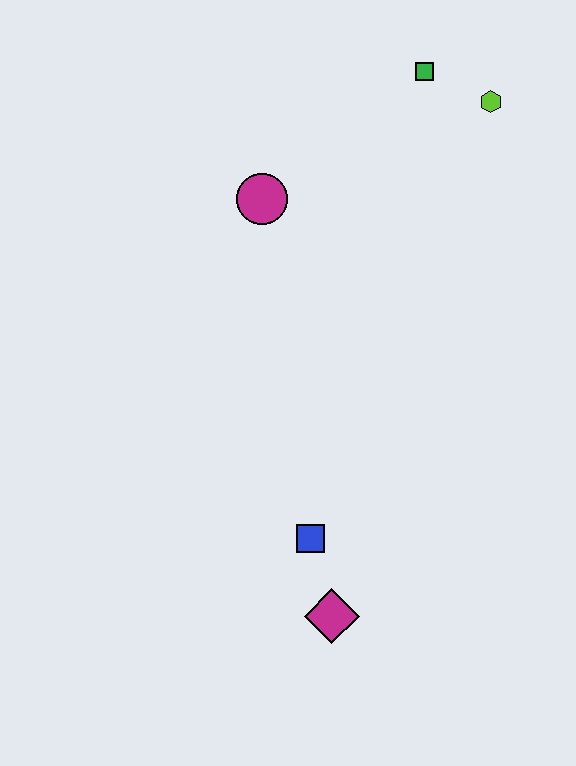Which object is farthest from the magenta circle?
The magenta diamond is farthest from the magenta circle.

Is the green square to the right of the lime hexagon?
No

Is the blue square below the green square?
Yes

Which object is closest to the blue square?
The magenta diamond is closest to the blue square.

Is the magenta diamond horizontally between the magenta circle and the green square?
Yes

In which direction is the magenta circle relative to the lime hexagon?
The magenta circle is to the left of the lime hexagon.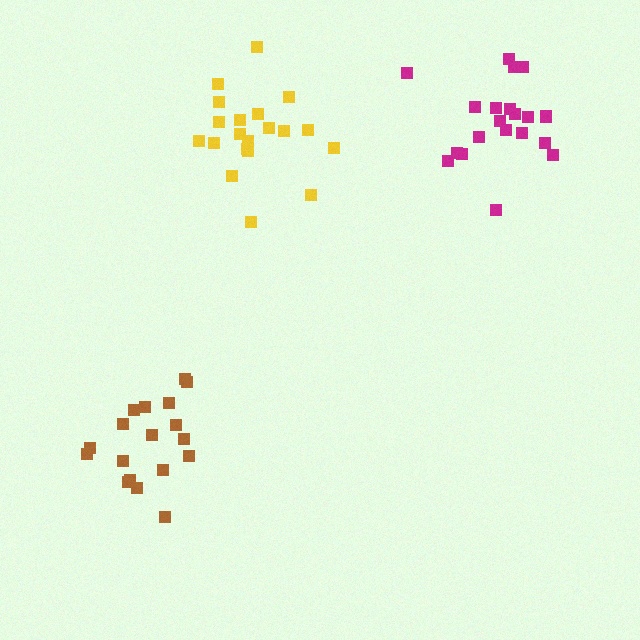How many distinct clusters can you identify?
There are 3 distinct clusters.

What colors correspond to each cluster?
The clusters are colored: brown, magenta, yellow.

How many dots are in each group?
Group 1: 18 dots, Group 2: 20 dots, Group 3: 20 dots (58 total).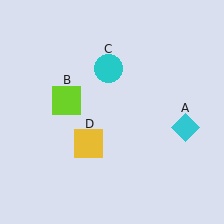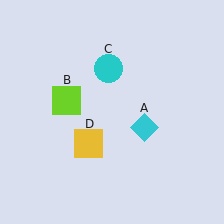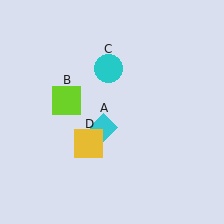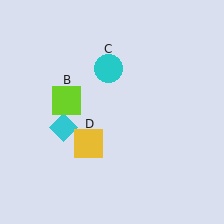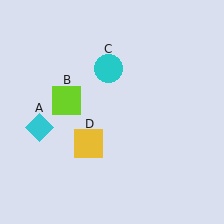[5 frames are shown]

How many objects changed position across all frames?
1 object changed position: cyan diamond (object A).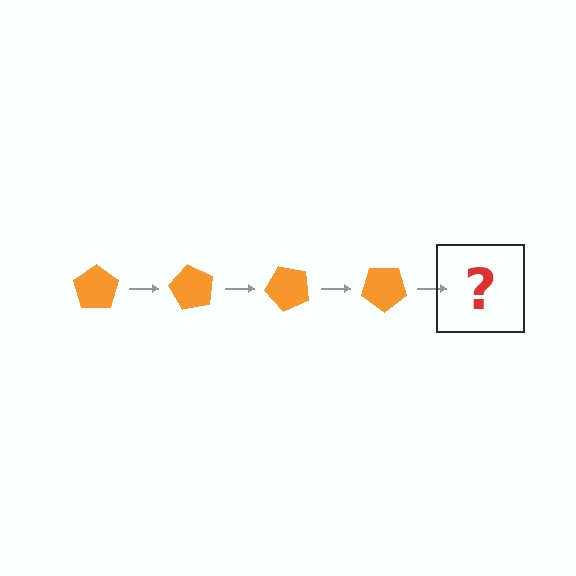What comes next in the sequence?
The next element should be an orange pentagon rotated 240 degrees.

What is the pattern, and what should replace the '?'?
The pattern is that the pentagon rotates 60 degrees each step. The '?' should be an orange pentagon rotated 240 degrees.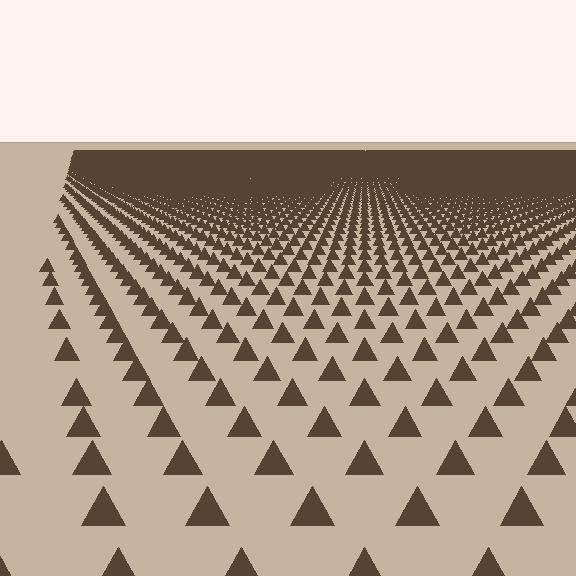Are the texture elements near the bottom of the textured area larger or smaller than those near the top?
Larger. Near the bottom, elements are closer to the viewer and appear at a bigger on-screen size.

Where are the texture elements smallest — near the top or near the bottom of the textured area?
Near the top.